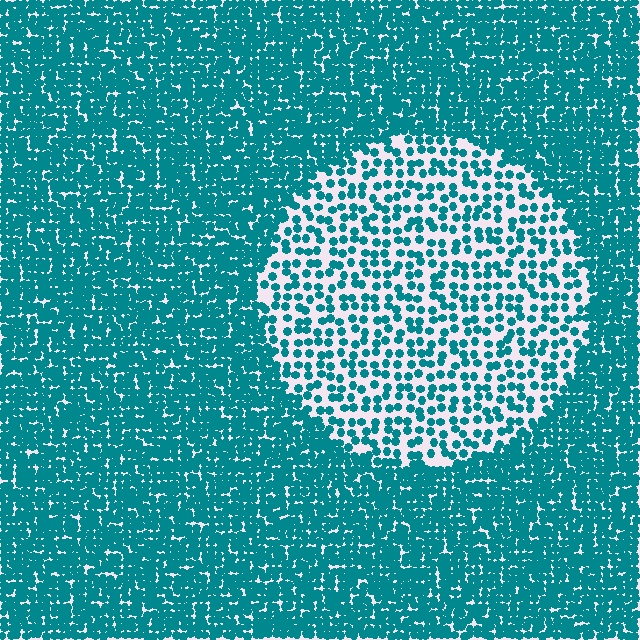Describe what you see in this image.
The image contains small teal elements arranged at two different densities. A circle-shaped region is visible where the elements are less densely packed than the surrounding area.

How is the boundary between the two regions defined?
The boundary is defined by a change in element density (approximately 2.4x ratio). All elements are the same color, size, and shape.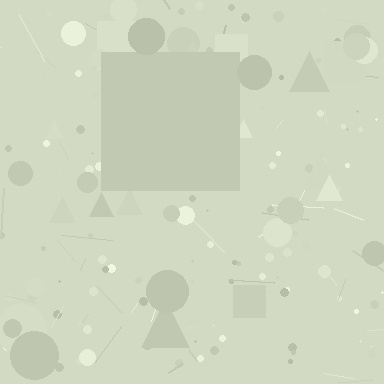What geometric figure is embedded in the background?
A square is embedded in the background.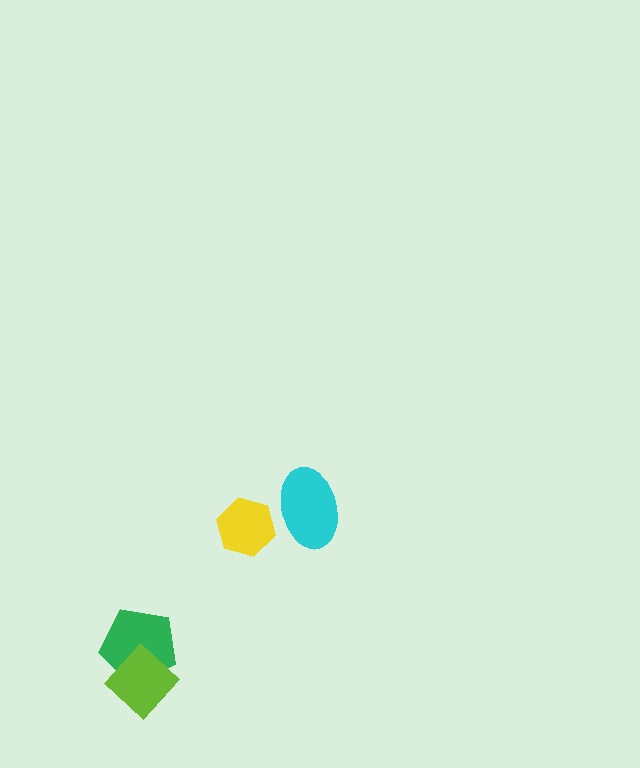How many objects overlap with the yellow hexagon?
0 objects overlap with the yellow hexagon.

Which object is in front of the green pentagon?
The lime diamond is in front of the green pentagon.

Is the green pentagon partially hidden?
Yes, it is partially covered by another shape.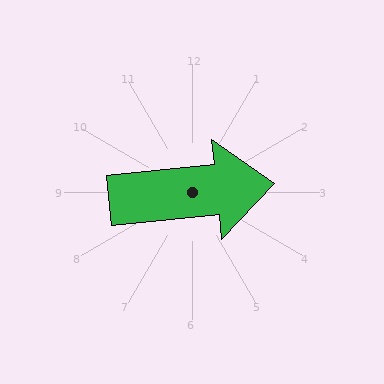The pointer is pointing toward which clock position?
Roughly 3 o'clock.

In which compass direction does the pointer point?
East.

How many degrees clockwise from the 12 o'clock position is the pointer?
Approximately 84 degrees.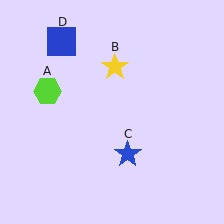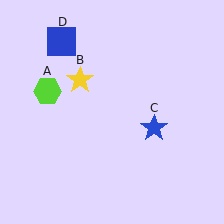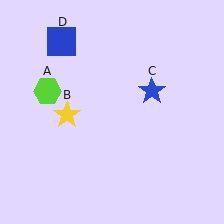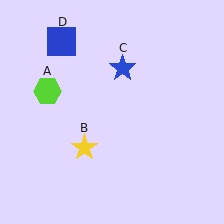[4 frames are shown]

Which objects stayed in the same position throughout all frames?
Lime hexagon (object A) and blue square (object D) remained stationary.